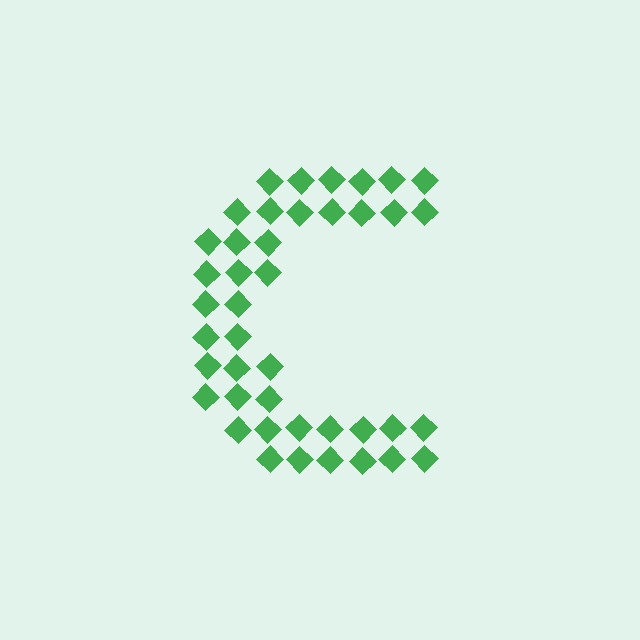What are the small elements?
The small elements are diamonds.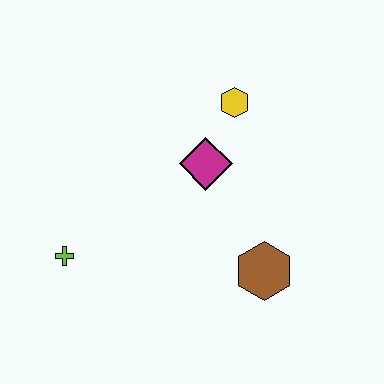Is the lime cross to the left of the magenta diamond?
Yes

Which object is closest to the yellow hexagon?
The magenta diamond is closest to the yellow hexagon.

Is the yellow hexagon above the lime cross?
Yes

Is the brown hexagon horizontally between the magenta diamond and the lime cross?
No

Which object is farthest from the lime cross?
The yellow hexagon is farthest from the lime cross.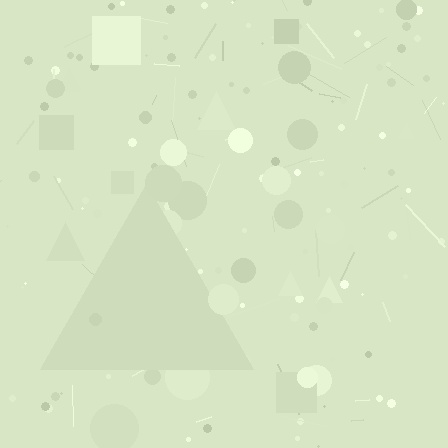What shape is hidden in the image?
A triangle is hidden in the image.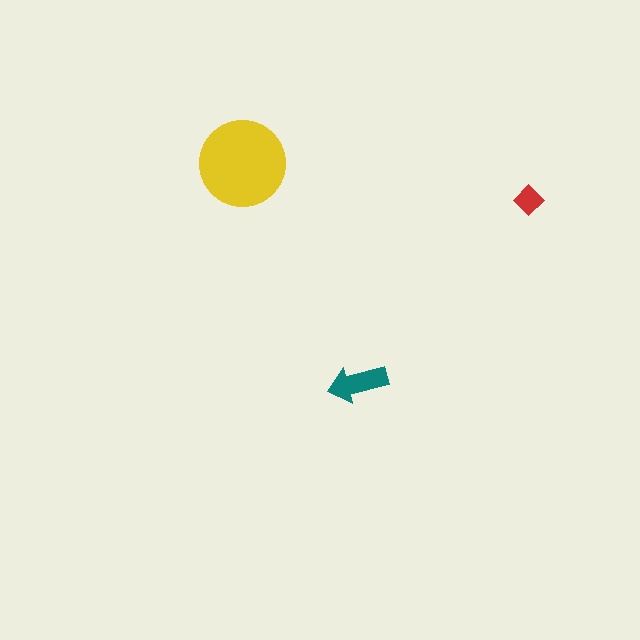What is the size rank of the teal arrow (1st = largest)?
2nd.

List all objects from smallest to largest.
The red diamond, the teal arrow, the yellow circle.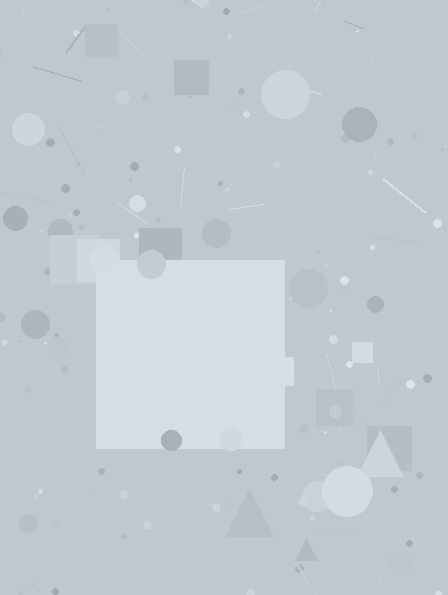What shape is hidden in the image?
A square is hidden in the image.